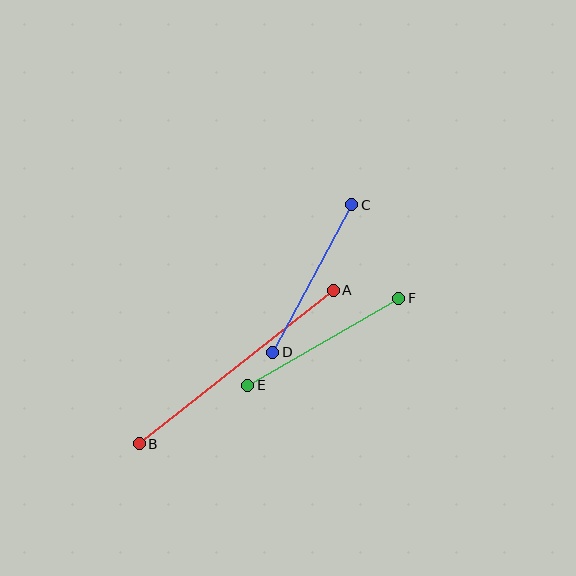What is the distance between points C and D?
The distance is approximately 167 pixels.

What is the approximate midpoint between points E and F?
The midpoint is at approximately (323, 342) pixels.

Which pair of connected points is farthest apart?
Points A and B are farthest apart.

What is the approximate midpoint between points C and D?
The midpoint is at approximately (312, 279) pixels.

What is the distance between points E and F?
The distance is approximately 174 pixels.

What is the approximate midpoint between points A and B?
The midpoint is at approximately (236, 367) pixels.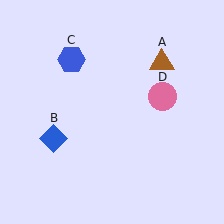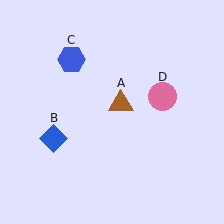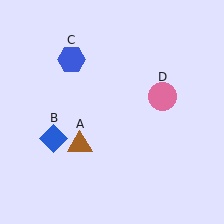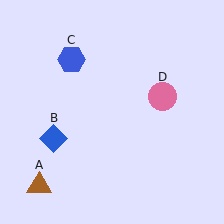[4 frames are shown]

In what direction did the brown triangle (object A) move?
The brown triangle (object A) moved down and to the left.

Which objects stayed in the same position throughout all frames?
Blue diamond (object B) and blue hexagon (object C) and pink circle (object D) remained stationary.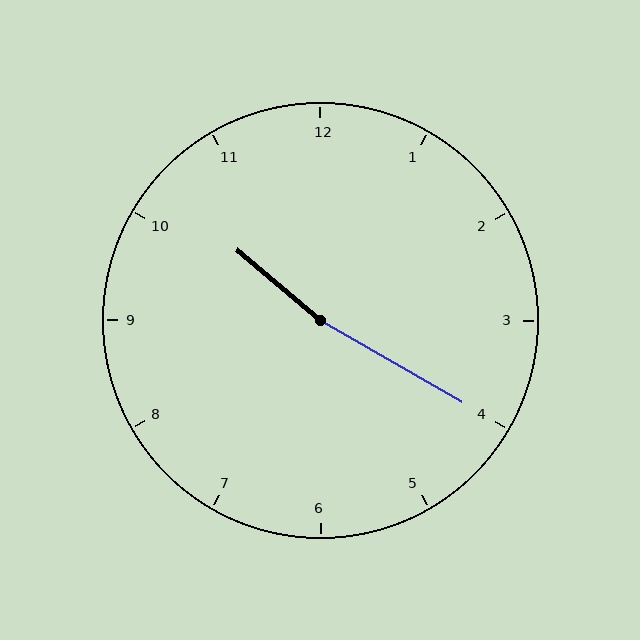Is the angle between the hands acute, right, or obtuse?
It is obtuse.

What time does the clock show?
10:20.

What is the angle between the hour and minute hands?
Approximately 170 degrees.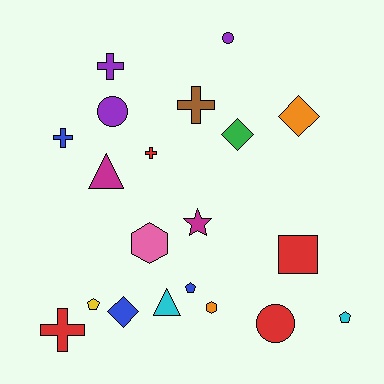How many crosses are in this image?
There are 5 crosses.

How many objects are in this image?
There are 20 objects.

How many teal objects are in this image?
There are no teal objects.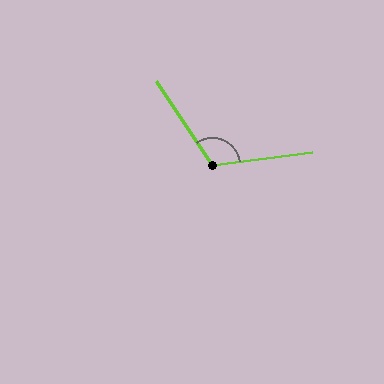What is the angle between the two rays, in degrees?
Approximately 117 degrees.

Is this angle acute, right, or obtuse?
It is obtuse.